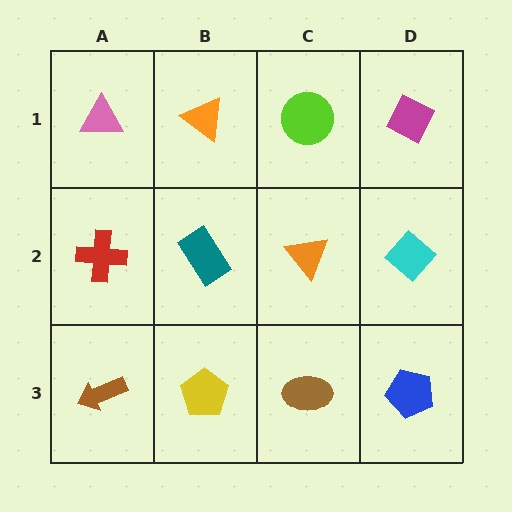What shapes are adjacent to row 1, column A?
A red cross (row 2, column A), an orange triangle (row 1, column B).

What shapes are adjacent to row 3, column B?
A teal rectangle (row 2, column B), a brown arrow (row 3, column A), a brown ellipse (row 3, column C).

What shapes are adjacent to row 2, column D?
A magenta diamond (row 1, column D), a blue pentagon (row 3, column D), an orange triangle (row 2, column C).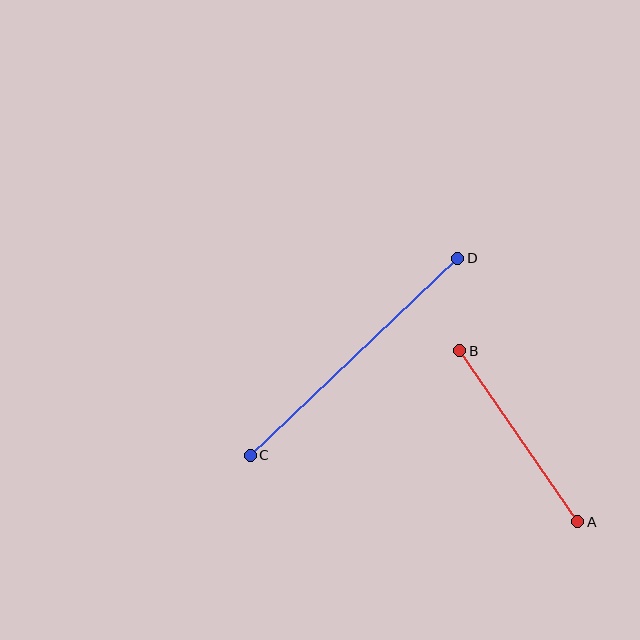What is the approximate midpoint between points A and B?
The midpoint is at approximately (519, 436) pixels.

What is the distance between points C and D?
The distance is approximately 286 pixels.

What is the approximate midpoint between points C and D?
The midpoint is at approximately (354, 357) pixels.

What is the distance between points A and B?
The distance is approximately 208 pixels.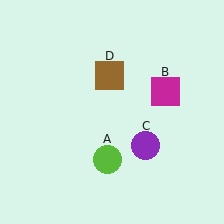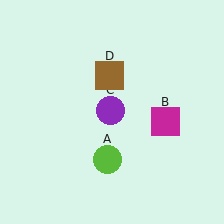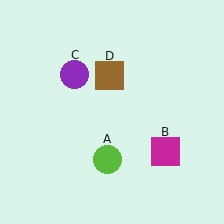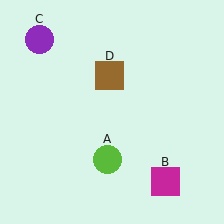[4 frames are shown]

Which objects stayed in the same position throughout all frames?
Lime circle (object A) and brown square (object D) remained stationary.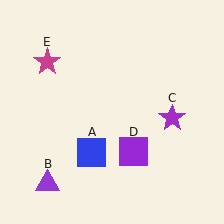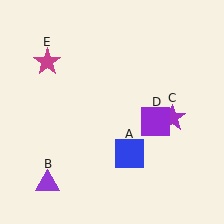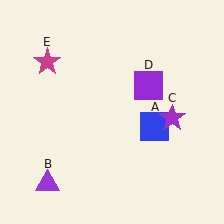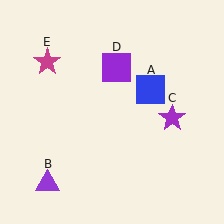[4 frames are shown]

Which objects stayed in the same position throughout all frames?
Purple triangle (object B) and purple star (object C) and magenta star (object E) remained stationary.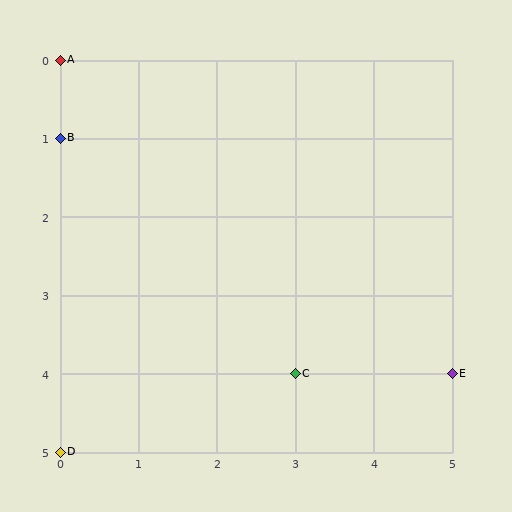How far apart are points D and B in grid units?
Points D and B are 4 rows apart.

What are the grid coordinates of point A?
Point A is at grid coordinates (0, 0).